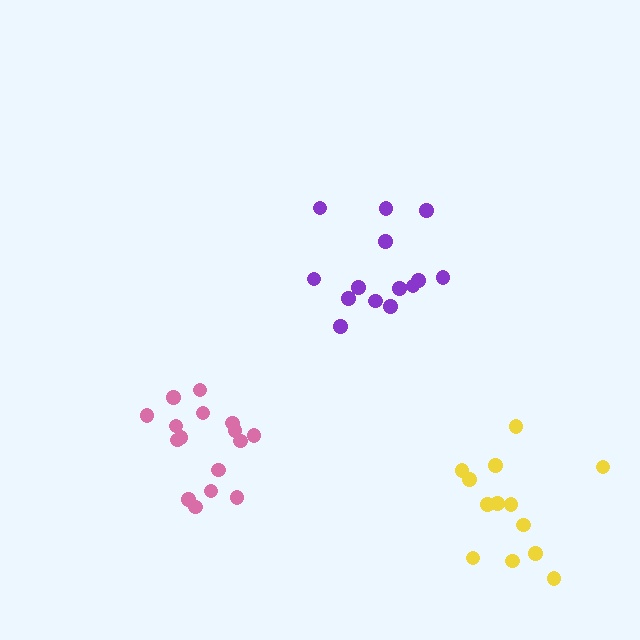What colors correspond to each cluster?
The clusters are colored: yellow, purple, pink.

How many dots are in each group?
Group 1: 13 dots, Group 2: 15 dots, Group 3: 16 dots (44 total).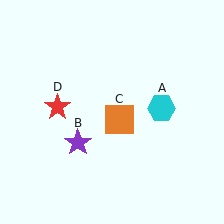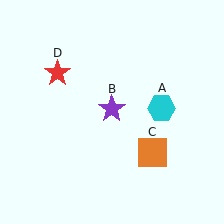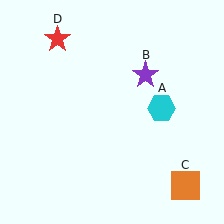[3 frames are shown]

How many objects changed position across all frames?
3 objects changed position: purple star (object B), orange square (object C), red star (object D).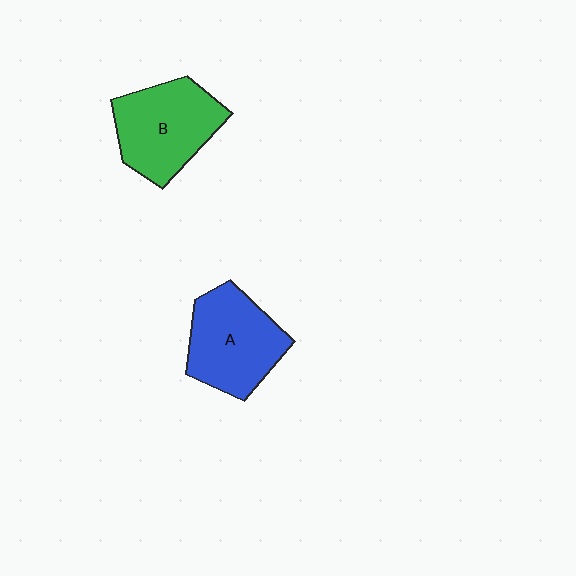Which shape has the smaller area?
Shape A (blue).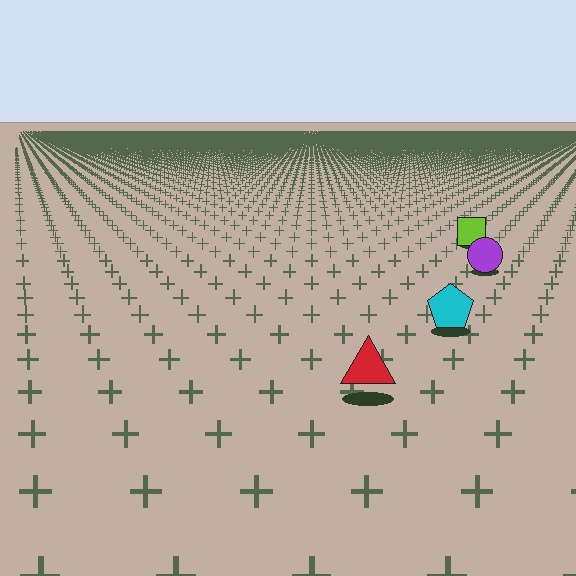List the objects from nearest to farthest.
From nearest to farthest: the red triangle, the cyan pentagon, the purple circle, the lime square.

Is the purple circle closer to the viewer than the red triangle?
No. The red triangle is closer — you can tell from the texture gradient: the ground texture is coarser near it.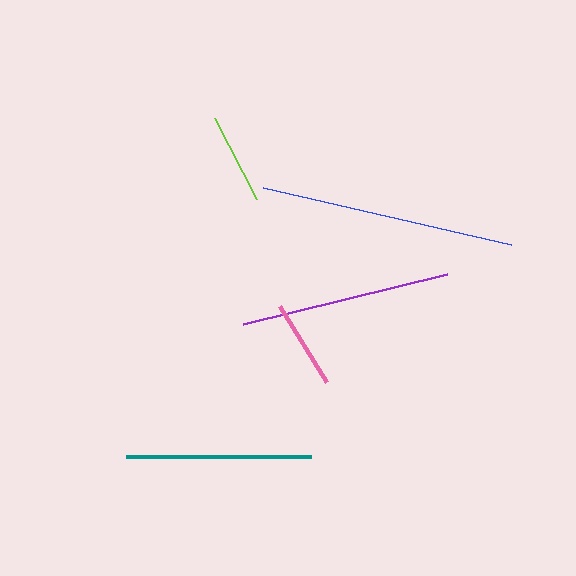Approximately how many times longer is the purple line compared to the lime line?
The purple line is approximately 2.3 times the length of the lime line.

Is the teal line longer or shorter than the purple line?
The purple line is longer than the teal line.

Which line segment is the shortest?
The pink line is the shortest at approximately 89 pixels.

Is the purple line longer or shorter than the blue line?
The blue line is longer than the purple line.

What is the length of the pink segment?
The pink segment is approximately 89 pixels long.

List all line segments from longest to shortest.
From longest to shortest: blue, purple, teal, lime, pink.